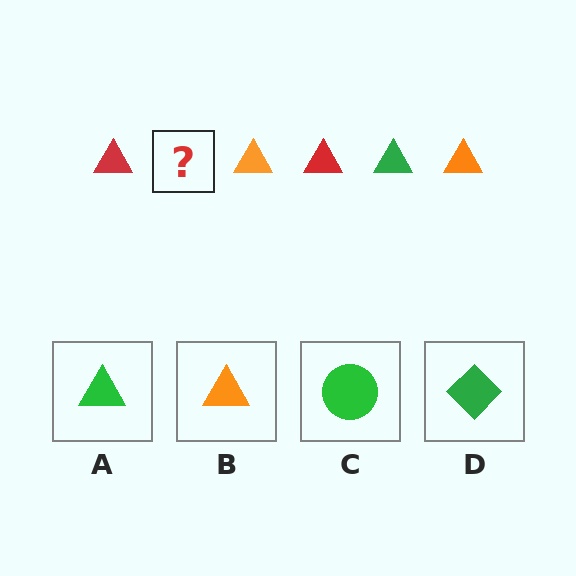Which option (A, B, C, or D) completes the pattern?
A.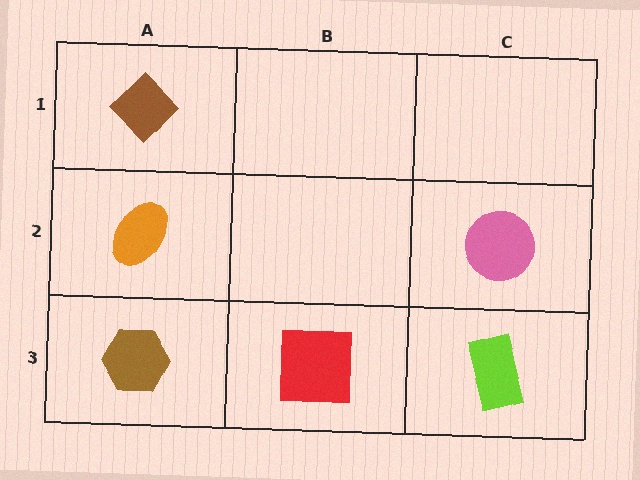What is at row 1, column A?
A brown diamond.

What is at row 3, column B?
A red square.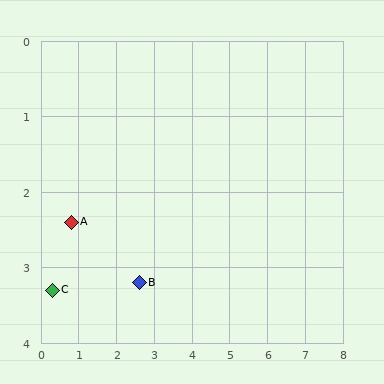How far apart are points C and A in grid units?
Points C and A are about 1.0 grid units apart.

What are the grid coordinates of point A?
Point A is at approximately (0.8, 2.4).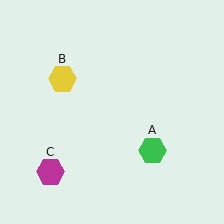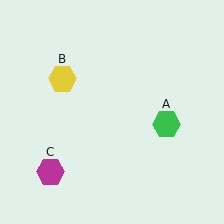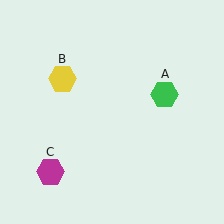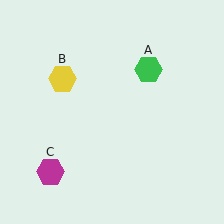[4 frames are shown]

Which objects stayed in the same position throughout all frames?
Yellow hexagon (object B) and magenta hexagon (object C) remained stationary.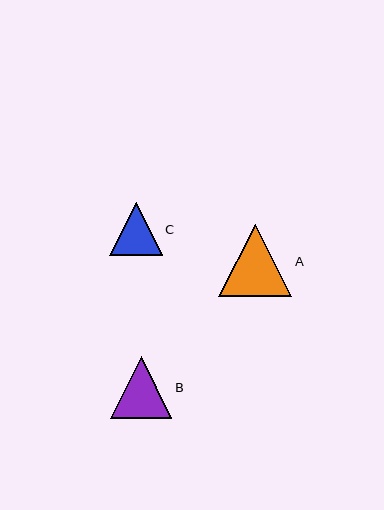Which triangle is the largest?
Triangle A is the largest with a size of approximately 73 pixels.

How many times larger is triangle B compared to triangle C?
Triangle B is approximately 1.2 times the size of triangle C.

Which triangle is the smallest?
Triangle C is the smallest with a size of approximately 53 pixels.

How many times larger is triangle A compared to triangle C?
Triangle A is approximately 1.4 times the size of triangle C.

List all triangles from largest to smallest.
From largest to smallest: A, B, C.